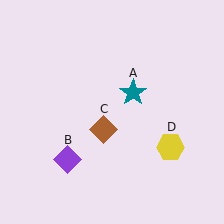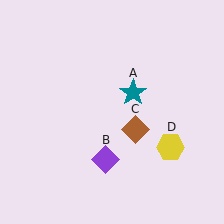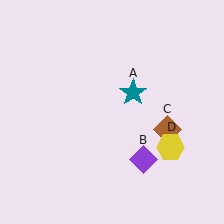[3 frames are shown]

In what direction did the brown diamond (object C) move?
The brown diamond (object C) moved right.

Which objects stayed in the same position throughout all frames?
Teal star (object A) and yellow hexagon (object D) remained stationary.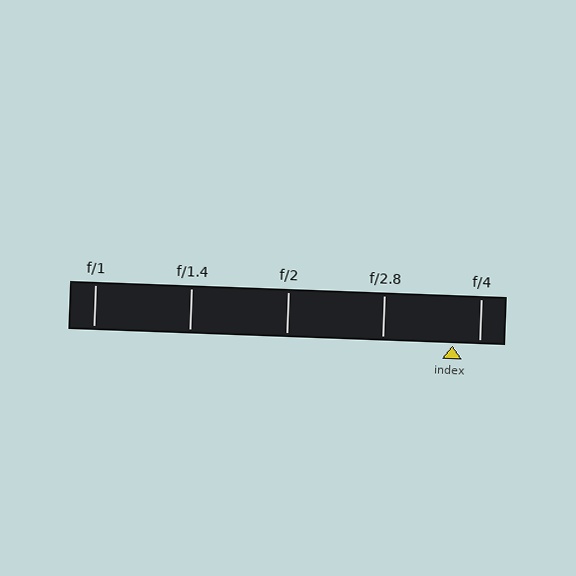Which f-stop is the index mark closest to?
The index mark is closest to f/4.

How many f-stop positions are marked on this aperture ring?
There are 5 f-stop positions marked.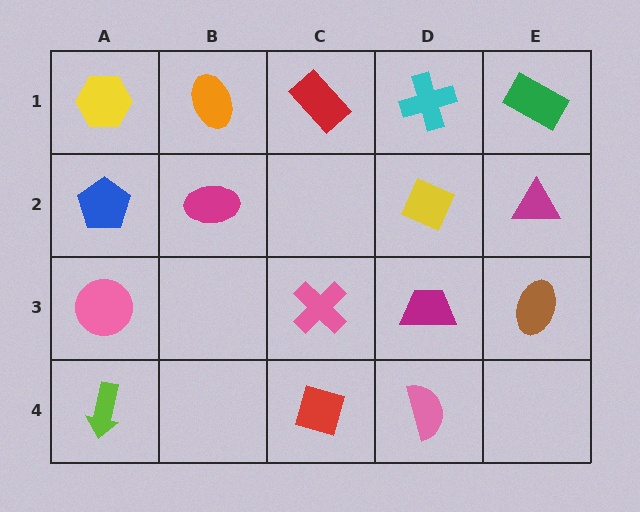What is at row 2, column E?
A magenta triangle.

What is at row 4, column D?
A pink semicircle.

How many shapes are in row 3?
4 shapes.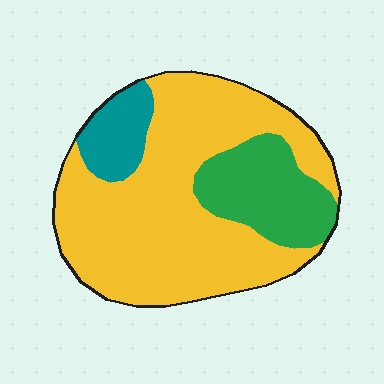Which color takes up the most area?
Yellow, at roughly 70%.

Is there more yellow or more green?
Yellow.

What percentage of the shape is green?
Green covers 20% of the shape.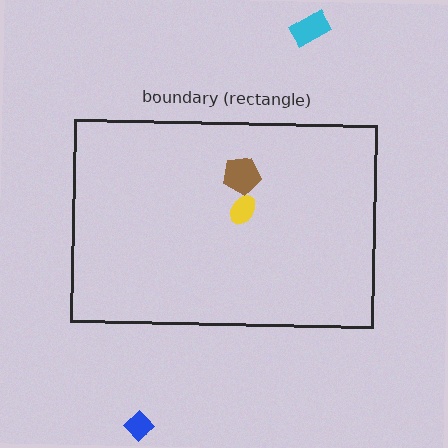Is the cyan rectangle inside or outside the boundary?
Outside.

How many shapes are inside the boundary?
2 inside, 2 outside.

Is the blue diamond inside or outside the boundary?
Outside.